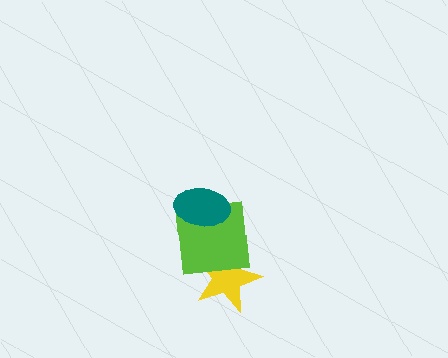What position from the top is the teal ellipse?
The teal ellipse is 1st from the top.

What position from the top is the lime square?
The lime square is 2nd from the top.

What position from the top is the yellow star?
The yellow star is 3rd from the top.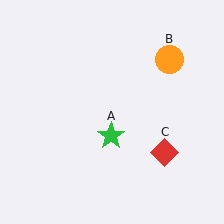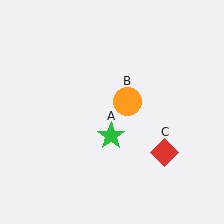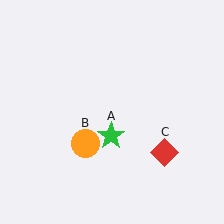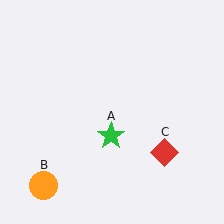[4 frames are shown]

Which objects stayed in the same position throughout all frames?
Green star (object A) and red diamond (object C) remained stationary.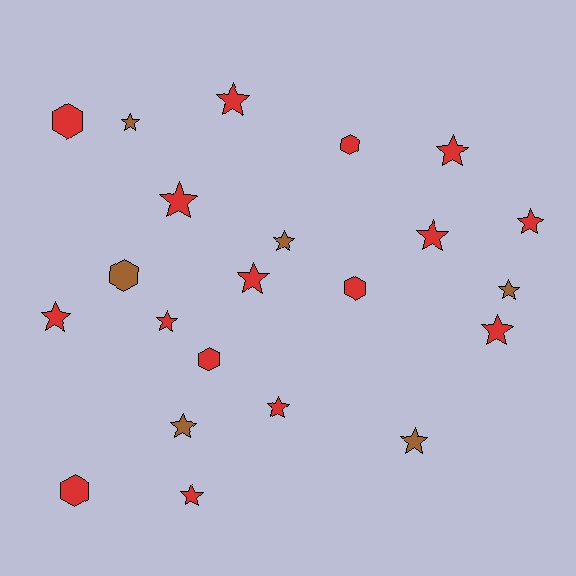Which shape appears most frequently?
Star, with 16 objects.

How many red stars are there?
There are 11 red stars.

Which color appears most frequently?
Red, with 16 objects.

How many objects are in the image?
There are 22 objects.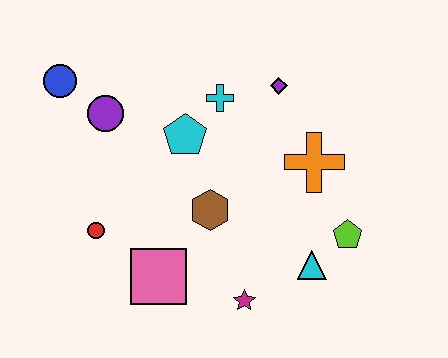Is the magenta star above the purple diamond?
No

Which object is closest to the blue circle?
The purple circle is closest to the blue circle.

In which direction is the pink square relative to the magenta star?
The pink square is to the left of the magenta star.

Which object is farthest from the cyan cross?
The magenta star is farthest from the cyan cross.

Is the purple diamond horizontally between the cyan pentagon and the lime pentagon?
Yes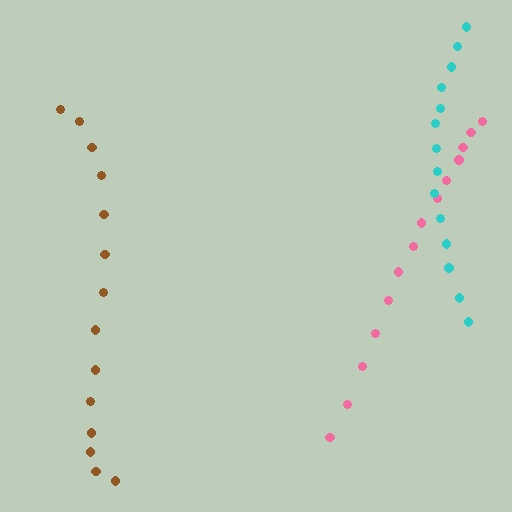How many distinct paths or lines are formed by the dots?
There are 3 distinct paths.